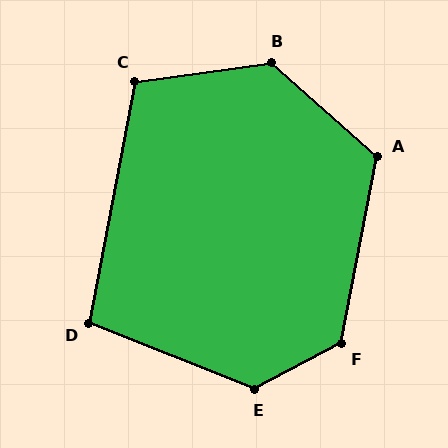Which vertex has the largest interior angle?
E, at approximately 131 degrees.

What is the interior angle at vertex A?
Approximately 120 degrees (obtuse).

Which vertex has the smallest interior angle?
D, at approximately 101 degrees.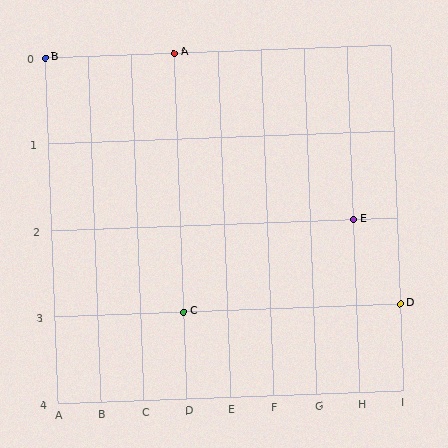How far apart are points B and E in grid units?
Points B and E are 7 columns and 2 rows apart (about 7.3 grid units diagonally).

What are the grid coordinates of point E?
Point E is at grid coordinates (H, 2).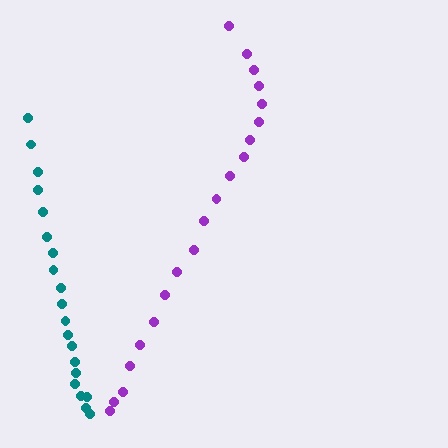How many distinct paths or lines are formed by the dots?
There are 2 distinct paths.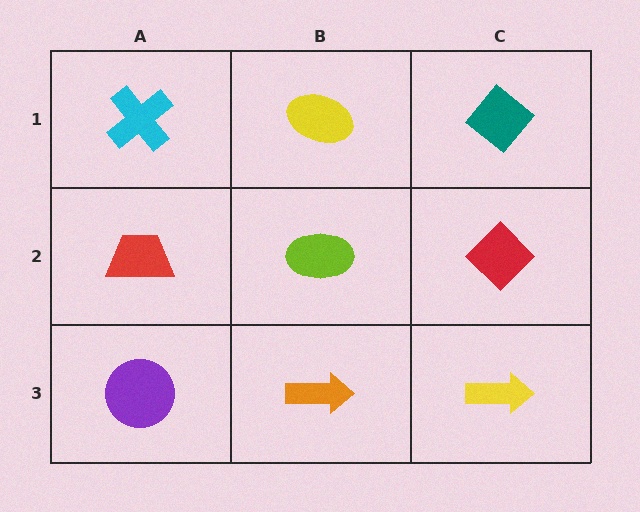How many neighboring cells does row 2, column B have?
4.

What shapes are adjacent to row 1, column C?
A red diamond (row 2, column C), a yellow ellipse (row 1, column B).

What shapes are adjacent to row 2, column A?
A cyan cross (row 1, column A), a purple circle (row 3, column A), a lime ellipse (row 2, column B).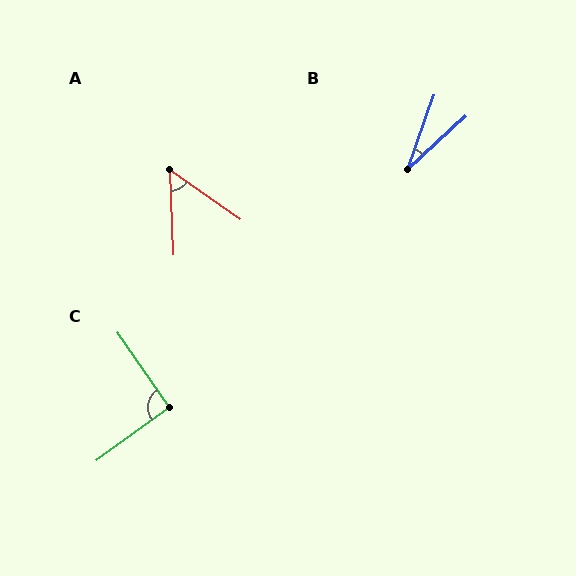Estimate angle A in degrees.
Approximately 52 degrees.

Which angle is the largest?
C, at approximately 92 degrees.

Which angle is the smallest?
B, at approximately 28 degrees.